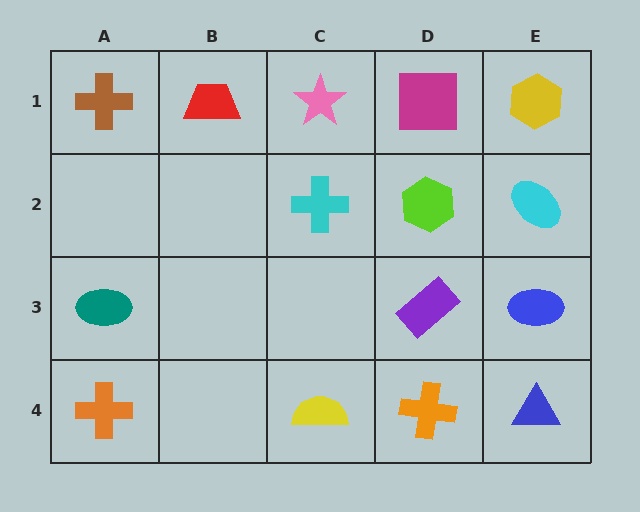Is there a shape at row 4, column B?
No, that cell is empty.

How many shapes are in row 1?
5 shapes.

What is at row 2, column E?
A cyan ellipse.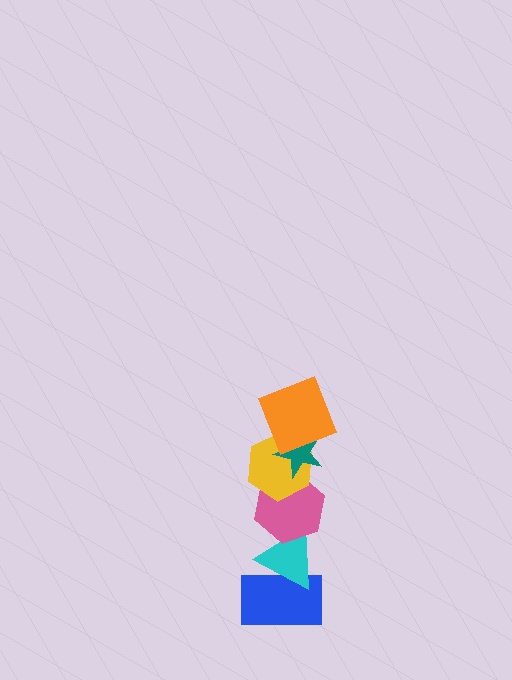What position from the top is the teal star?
The teal star is 2nd from the top.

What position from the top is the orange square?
The orange square is 1st from the top.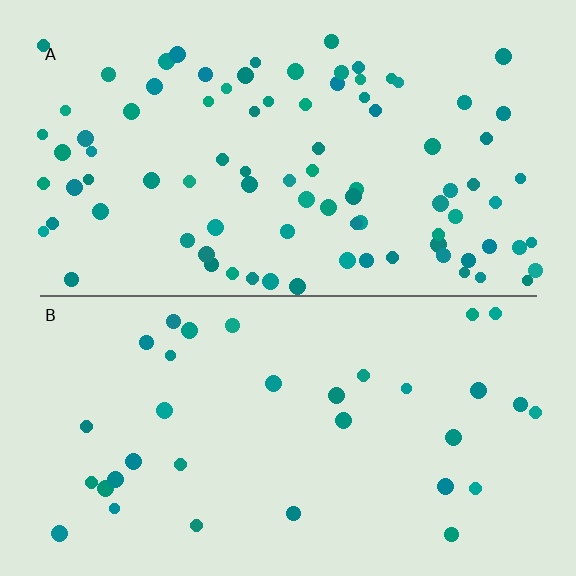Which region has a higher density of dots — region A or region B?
A (the top).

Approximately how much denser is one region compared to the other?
Approximately 2.6× — region A over region B.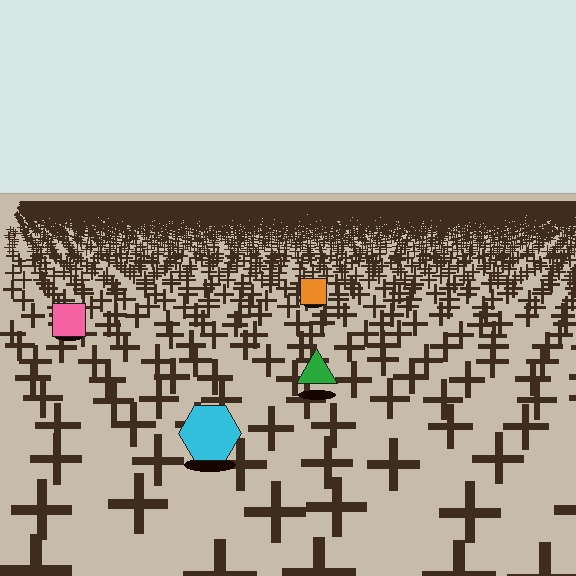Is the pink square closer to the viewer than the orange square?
Yes. The pink square is closer — you can tell from the texture gradient: the ground texture is coarser near it.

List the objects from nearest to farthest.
From nearest to farthest: the cyan hexagon, the green triangle, the pink square, the orange square.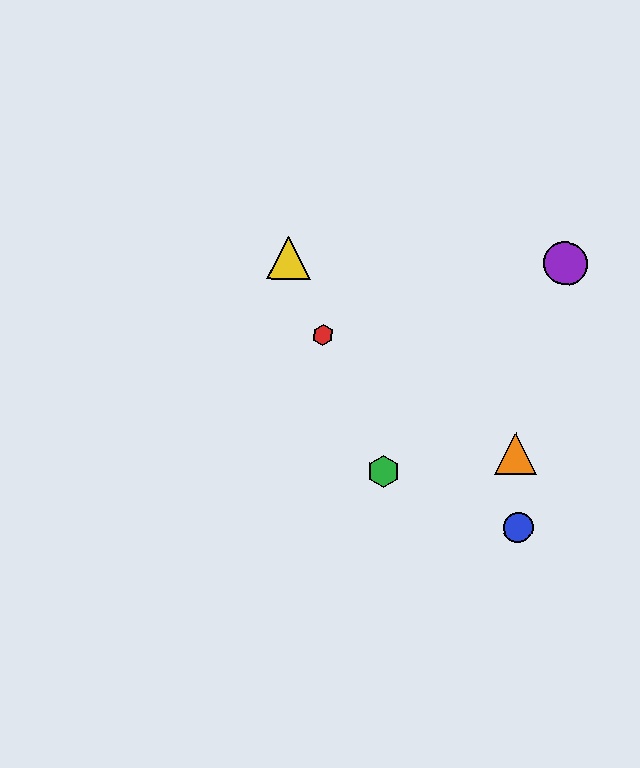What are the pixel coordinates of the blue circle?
The blue circle is at (518, 528).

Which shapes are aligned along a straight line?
The red hexagon, the green hexagon, the yellow triangle are aligned along a straight line.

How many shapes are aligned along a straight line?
3 shapes (the red hexagon, the green hexagon, the yellow triangle) are aligned along a straight line.